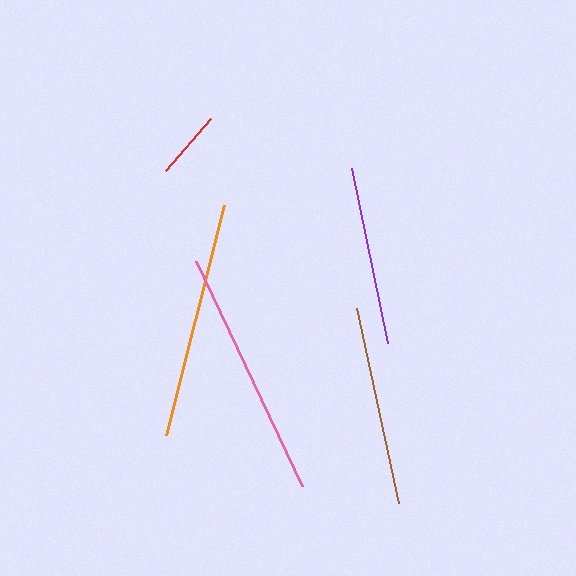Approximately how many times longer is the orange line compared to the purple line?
The orange line is approximately 1.3 times the length of the purple line.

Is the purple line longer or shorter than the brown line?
The brown line is longer than the purple line.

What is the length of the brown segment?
The brown segment is approximately 199 pixels long.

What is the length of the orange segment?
The orange segment is approximately 238 pixels long.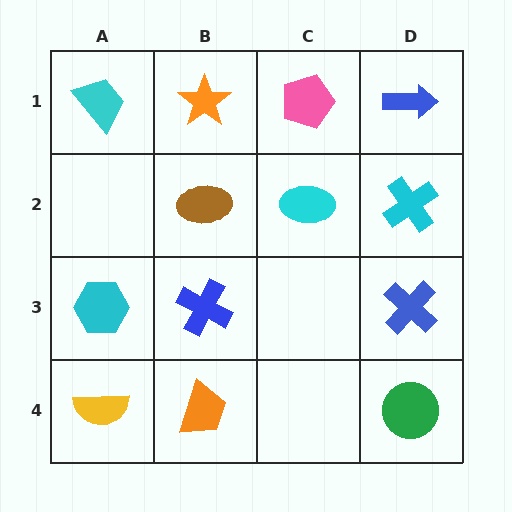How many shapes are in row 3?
3 shapes.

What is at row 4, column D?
A green circle.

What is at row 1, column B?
An orange star.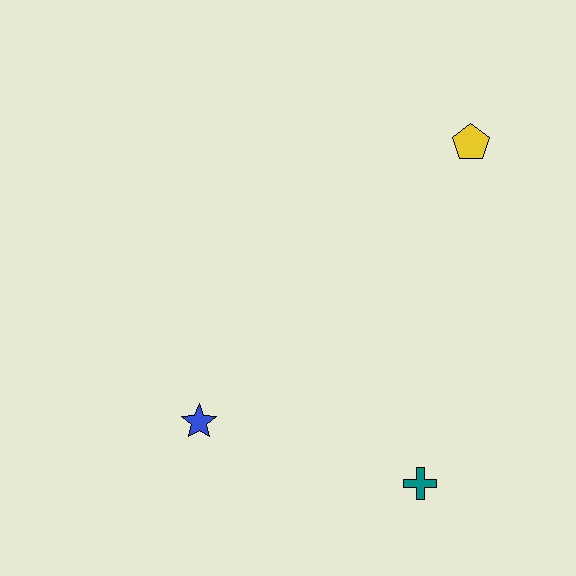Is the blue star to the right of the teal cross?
No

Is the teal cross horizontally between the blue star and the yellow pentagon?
Yes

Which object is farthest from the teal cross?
The yellow pentagon is farthest from the teal cross.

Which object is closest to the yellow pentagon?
The teal cross is closest to the yellow pentagon.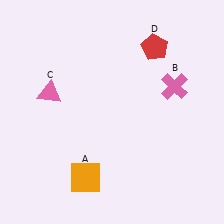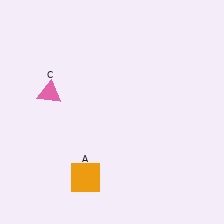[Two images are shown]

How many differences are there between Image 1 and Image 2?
There are 2 differences between the two images.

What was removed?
The red pentagon (D), the pink cross (B) were removed in Image 2.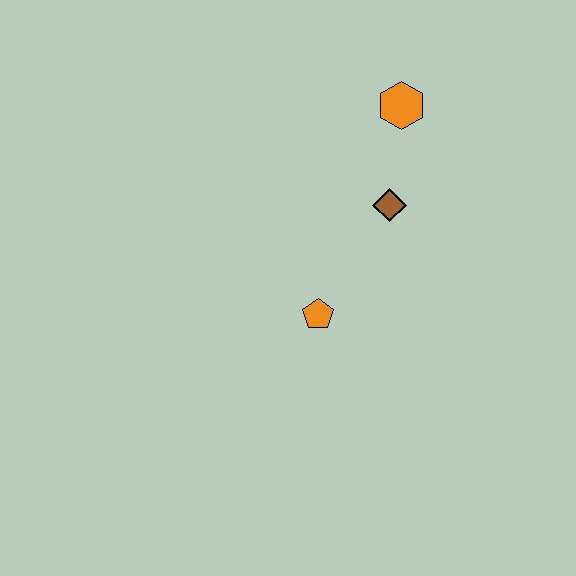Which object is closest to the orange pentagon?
The brown diamond is closest to the orange pentagon.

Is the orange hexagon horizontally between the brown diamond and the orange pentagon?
No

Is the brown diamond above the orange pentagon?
Yes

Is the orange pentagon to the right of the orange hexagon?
No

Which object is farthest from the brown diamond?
The orange pentagon is farthest from the brown diamond.